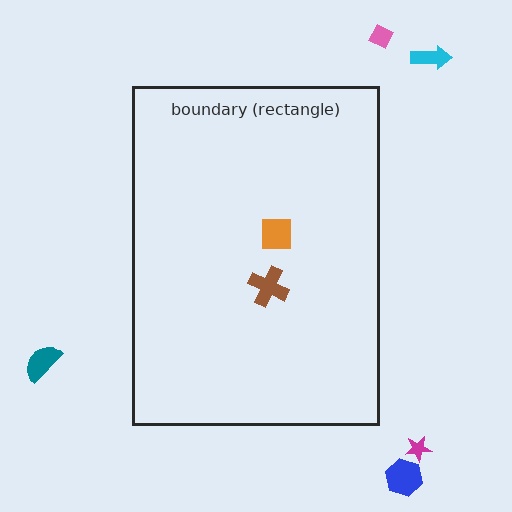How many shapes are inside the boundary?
2 inside, 5 outside.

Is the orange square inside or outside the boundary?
Inside.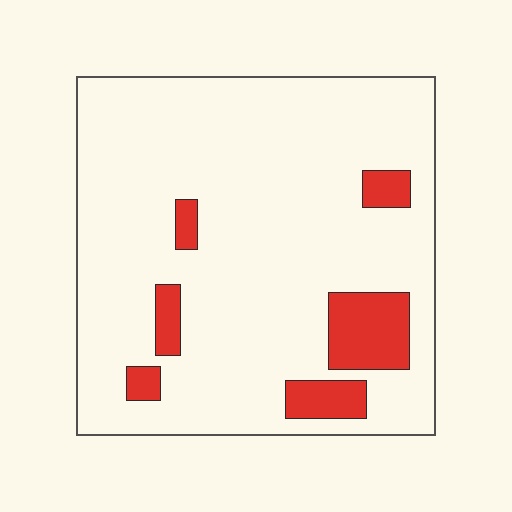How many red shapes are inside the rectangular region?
6.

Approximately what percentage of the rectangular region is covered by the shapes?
Approximately 10%.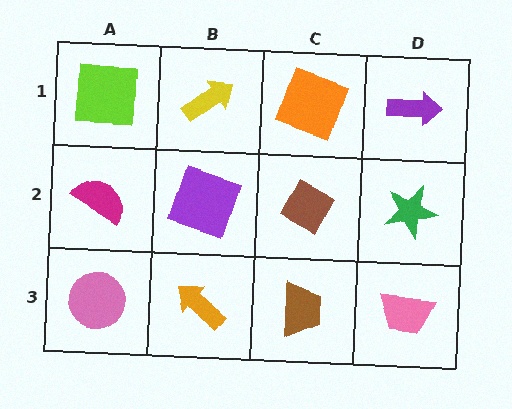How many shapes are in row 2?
4 shapes.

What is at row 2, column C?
A brown diamond.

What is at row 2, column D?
A green star.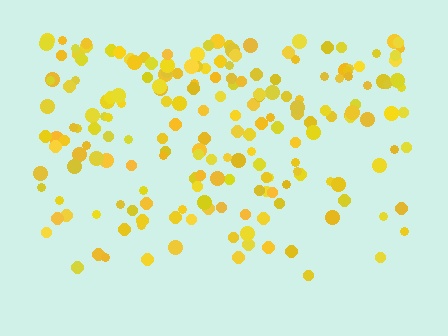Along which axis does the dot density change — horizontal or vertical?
Vertical.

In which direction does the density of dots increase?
From bottom to top, with the top side densest.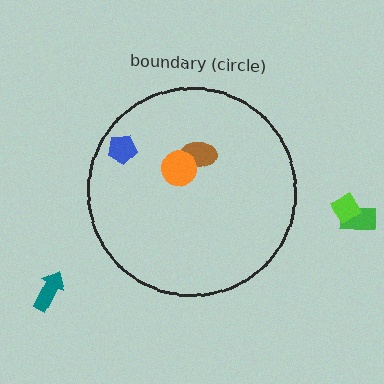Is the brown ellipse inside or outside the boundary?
Inside.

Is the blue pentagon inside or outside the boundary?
Inside.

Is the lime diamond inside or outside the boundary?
Outside.